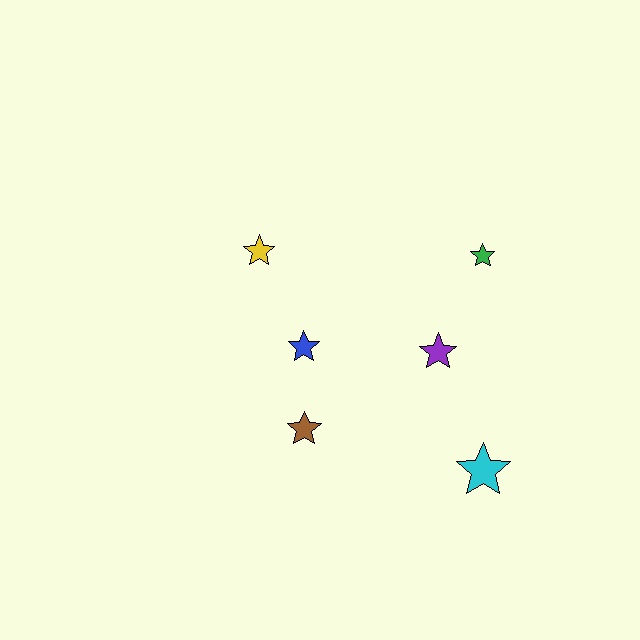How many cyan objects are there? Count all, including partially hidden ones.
There is 1 cyan object.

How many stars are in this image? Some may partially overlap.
There are 6 stars.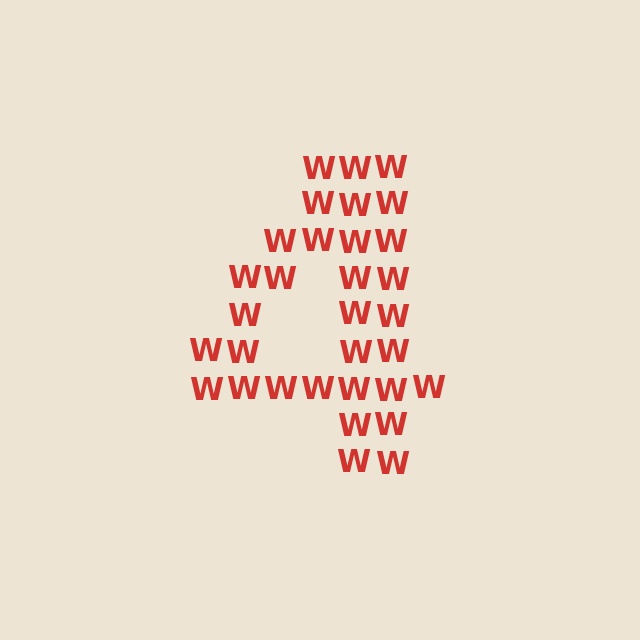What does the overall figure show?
The overall figure shows the digit 4.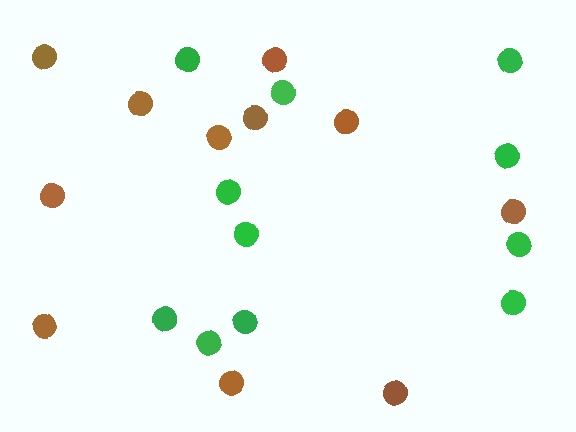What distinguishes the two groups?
There are 2 groups: one group of brown circles (11) and one group of green circles (11).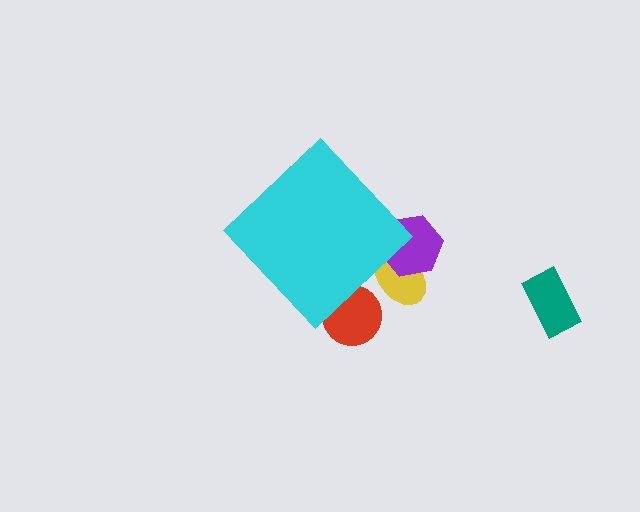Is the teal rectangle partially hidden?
No, the teal rectangle is fully visible.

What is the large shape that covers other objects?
A cyan diamond.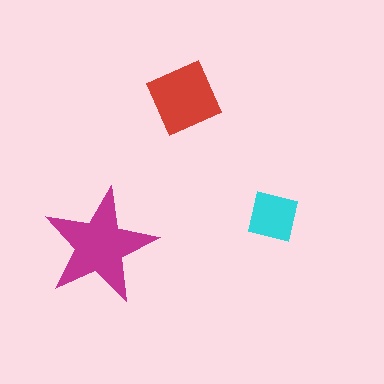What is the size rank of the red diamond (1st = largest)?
2nd.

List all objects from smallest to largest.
The cyan square, the red diamond, the magenta star.